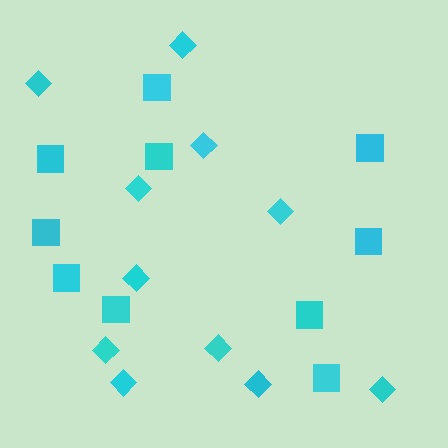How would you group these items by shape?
There are 2 groups: one group of diamonds (11) and one group of squares (10).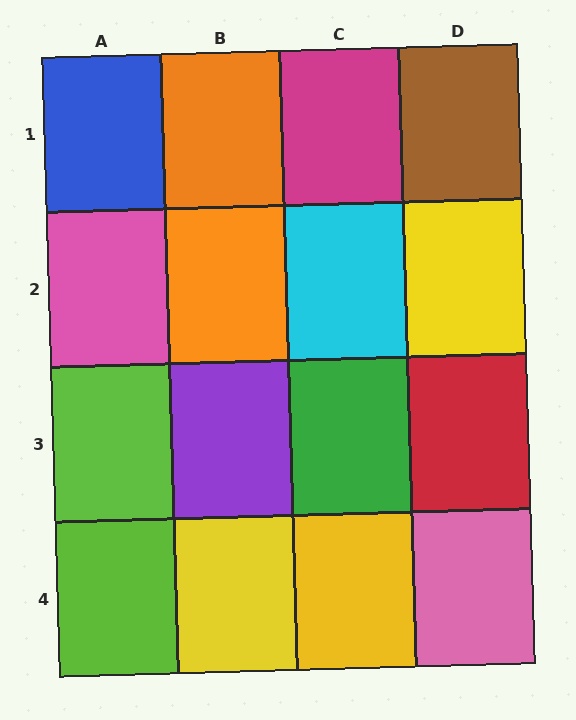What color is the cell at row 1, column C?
Magenta.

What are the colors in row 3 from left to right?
Lime, purple, green, red.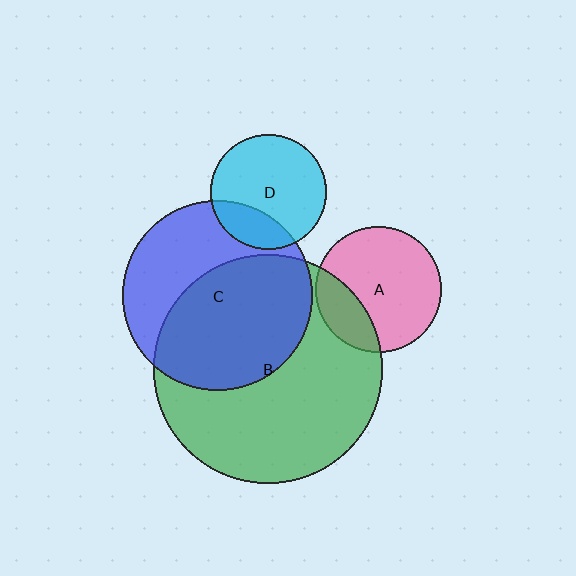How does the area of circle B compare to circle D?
Approximately 3.9 times.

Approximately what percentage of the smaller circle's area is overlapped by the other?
Approximately 55%.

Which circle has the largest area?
Circle B (green).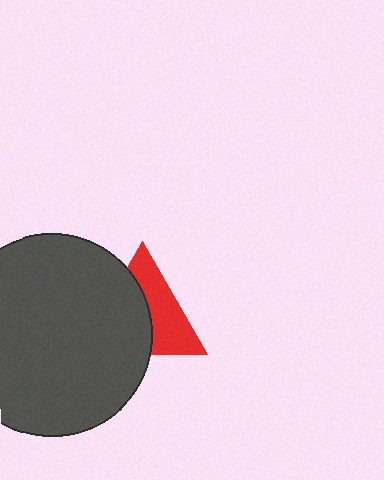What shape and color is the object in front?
The object in front is a dark gray circle.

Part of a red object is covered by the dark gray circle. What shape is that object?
It is a triangle.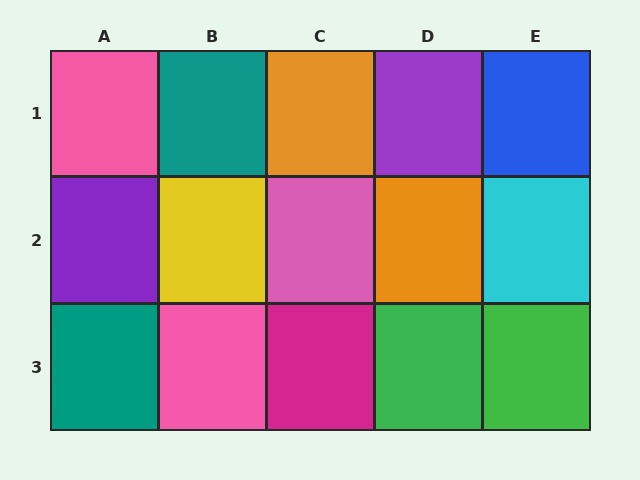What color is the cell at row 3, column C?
Magenta.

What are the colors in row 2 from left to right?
Purple, yellow, pink, orange, cyan.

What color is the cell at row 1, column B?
Teal.